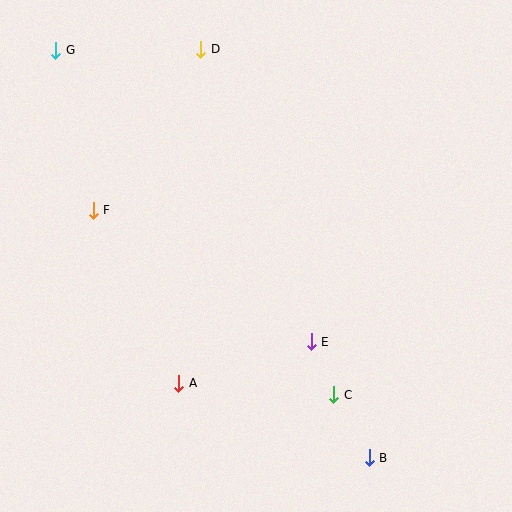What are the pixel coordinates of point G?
Point G is at (56, 50).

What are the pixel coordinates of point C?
Point C is at (334, 395).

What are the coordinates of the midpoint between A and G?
The midpoint between A and G is at (117, 217).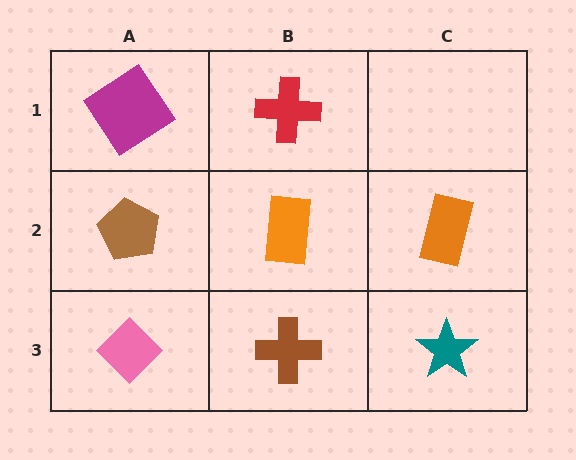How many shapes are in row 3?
3 shapes.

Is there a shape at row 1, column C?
No, that cell is empty.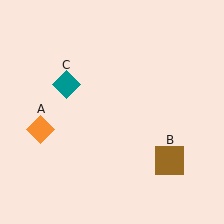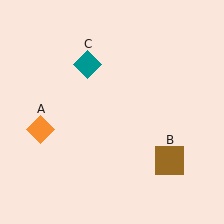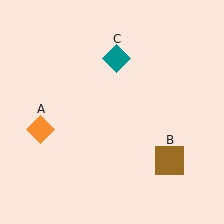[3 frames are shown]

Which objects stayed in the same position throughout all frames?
Orange diamond (object A) and brown square (object B) remained stationary.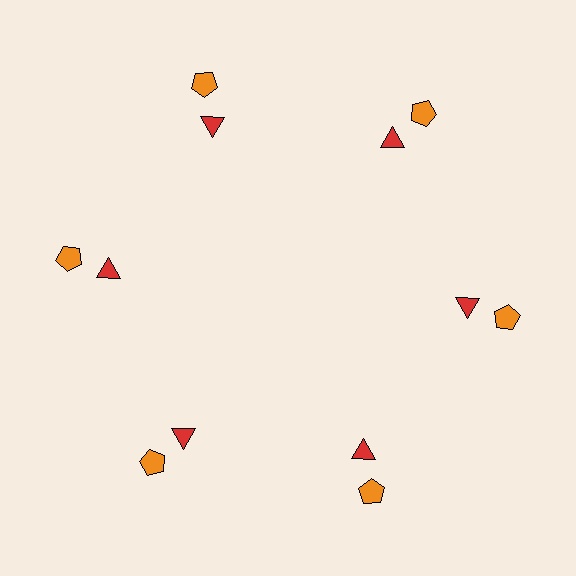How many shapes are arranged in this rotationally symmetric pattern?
There are 12 shapes, arranged in 6 groups of 2.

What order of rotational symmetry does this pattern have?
This pattern has 6-fold rotational symmetry.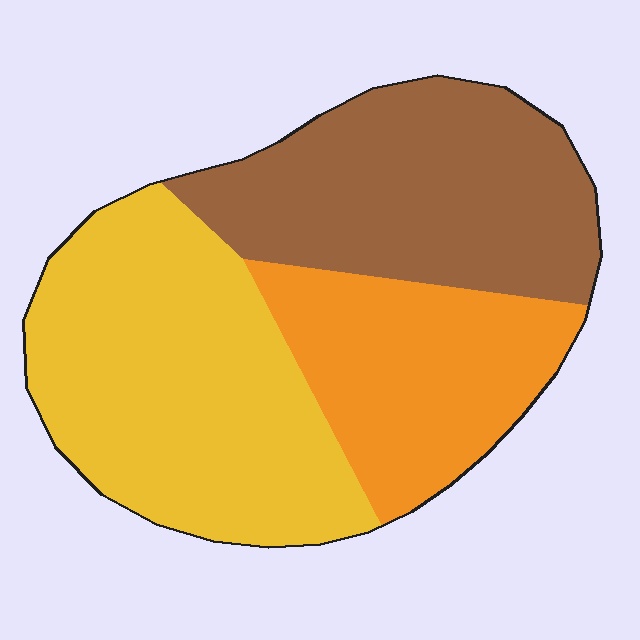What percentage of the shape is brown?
Brown takes up about one third (1/3) of the shape.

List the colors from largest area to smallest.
From largest to smallest: yellow, brown, orange.